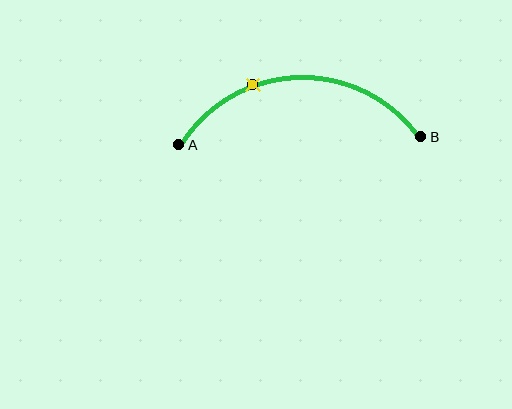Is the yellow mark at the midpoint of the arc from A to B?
No. The yellow mark lies on the arc but is closer to endpoint A. The arc midpoint would be at the point on the curve equidistant along the arc from both A and B.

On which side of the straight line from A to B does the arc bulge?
The arc bulges above the straight line connecting A and B.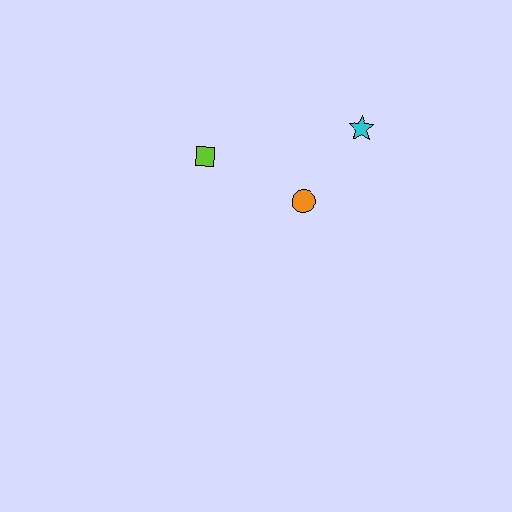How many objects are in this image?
There are 3 objects.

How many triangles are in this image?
There are no triangles.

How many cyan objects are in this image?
There is 1 cyan object.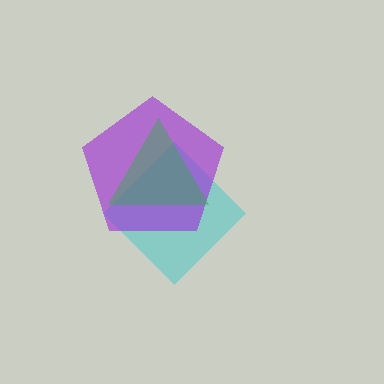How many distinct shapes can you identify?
There are 3 distinct shapes: a cyan diamond, a purple pentagon, a green triangle.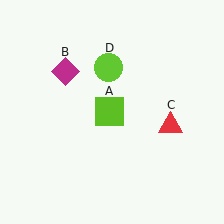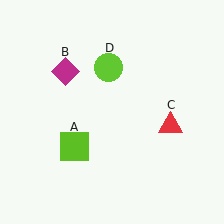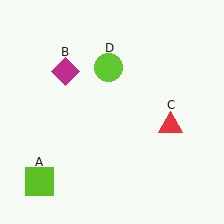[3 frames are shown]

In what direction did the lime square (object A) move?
The lime square (object A) moved down and to the left.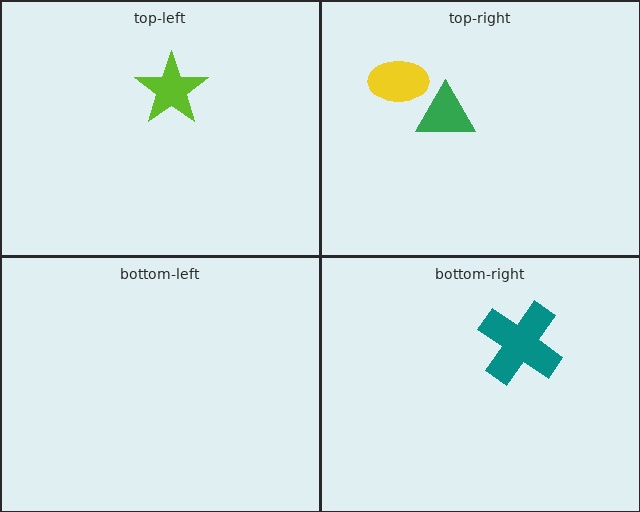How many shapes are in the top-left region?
1.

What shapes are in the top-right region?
The yellow ellipse, the green triangle.